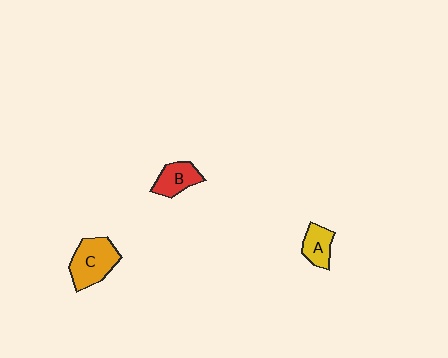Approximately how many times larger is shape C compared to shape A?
Approximately 1.8 times.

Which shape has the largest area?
Shape C (orange).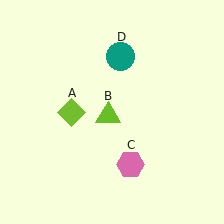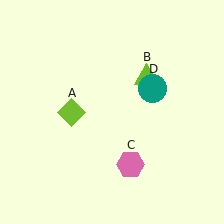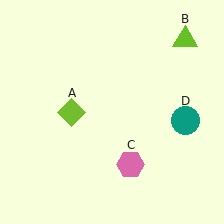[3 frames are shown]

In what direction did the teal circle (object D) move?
The teal circle (object D) moved down and to the right.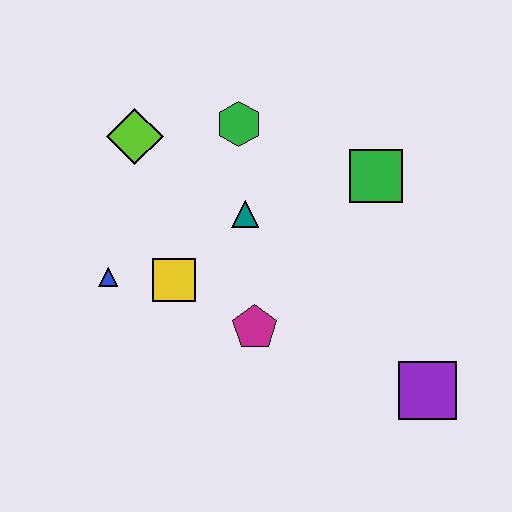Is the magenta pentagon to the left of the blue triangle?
No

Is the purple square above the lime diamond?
No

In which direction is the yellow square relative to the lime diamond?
The yellow square is below the lime diamond.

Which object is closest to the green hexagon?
The teal triangle is closest to the green hexagon.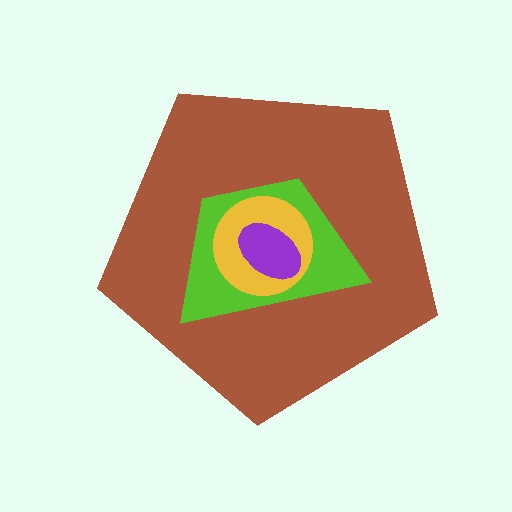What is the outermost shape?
The brown pentagon.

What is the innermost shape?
The purple ellipse.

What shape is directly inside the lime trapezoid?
The yellow circle.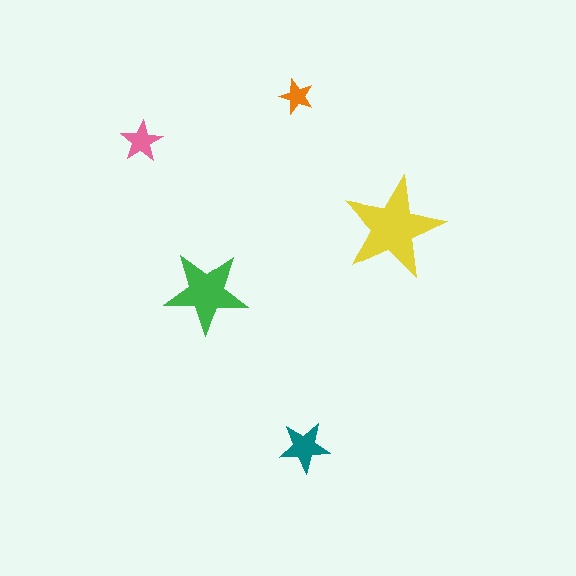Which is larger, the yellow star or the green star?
The yellow one.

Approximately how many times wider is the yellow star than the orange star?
About 3 times wider.